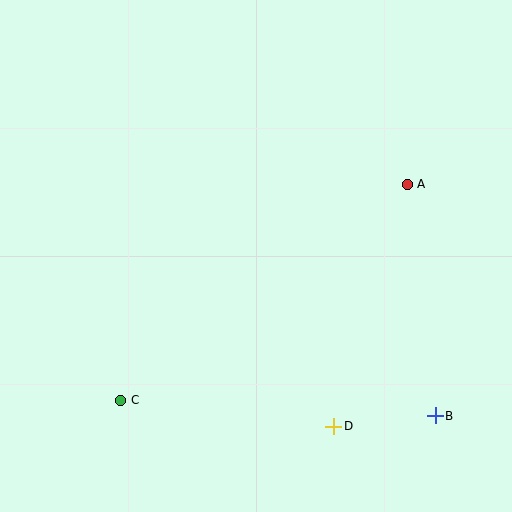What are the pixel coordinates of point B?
Point B is at (435, 416).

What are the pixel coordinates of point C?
Point C is at (121, 400).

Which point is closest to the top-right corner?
Point A is closest to the top-right corner.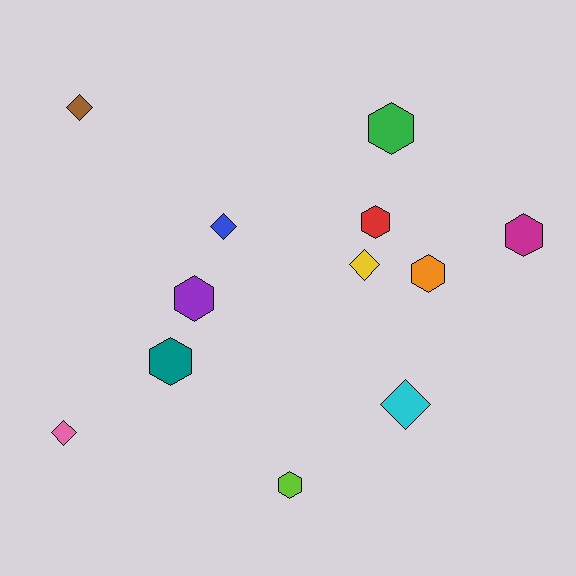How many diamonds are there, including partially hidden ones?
There are 5 diamonds.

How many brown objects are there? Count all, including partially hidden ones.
There is 1 brown object.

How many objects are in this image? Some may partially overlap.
There are 12 objects.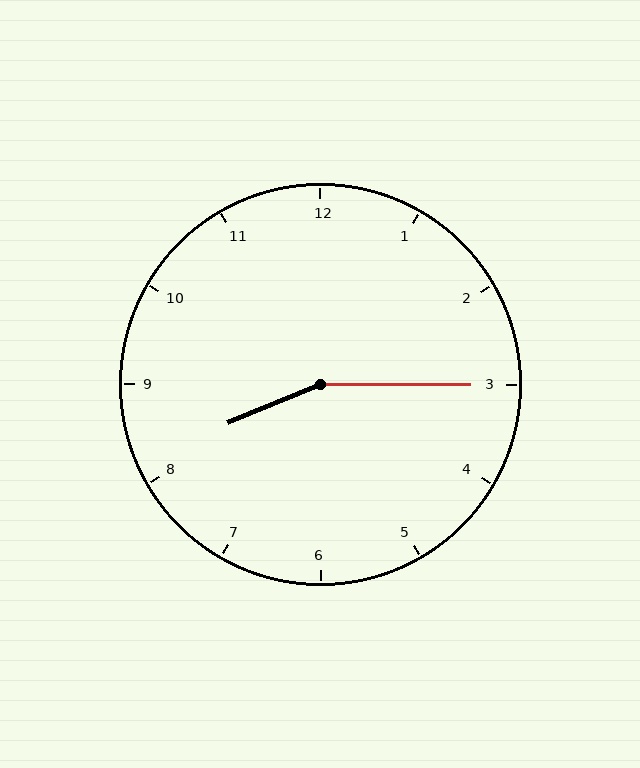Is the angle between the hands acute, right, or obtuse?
It is obtuse.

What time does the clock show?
8:15.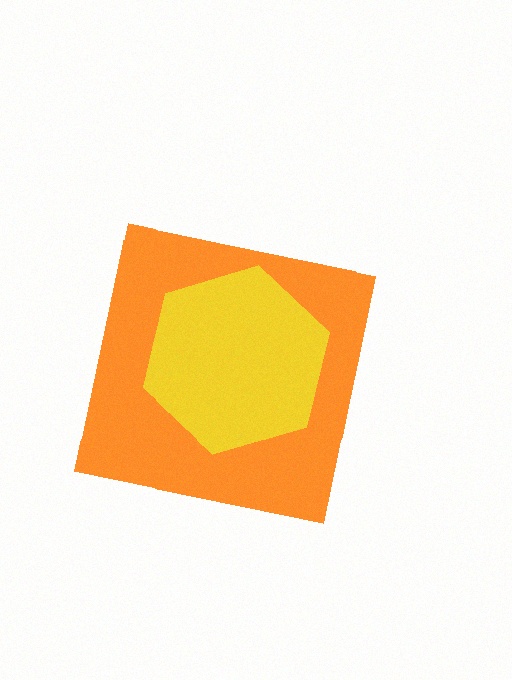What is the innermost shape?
The yellow hexagon.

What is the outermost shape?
The orange square.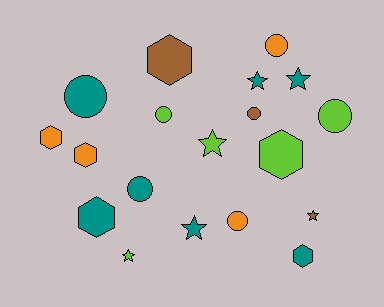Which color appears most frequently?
Teal, with 7 objects.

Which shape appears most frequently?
Circle, with 7 objects.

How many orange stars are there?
There are no orange stars.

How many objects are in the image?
There are 19 objects.